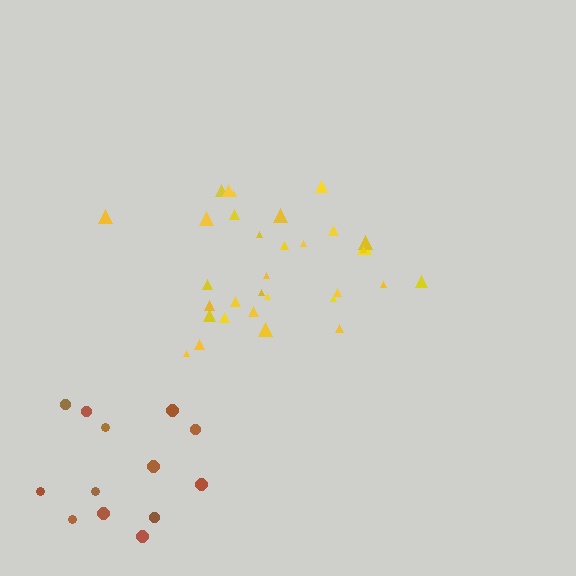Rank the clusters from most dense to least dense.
brown, yellow.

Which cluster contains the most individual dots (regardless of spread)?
Yellow (32).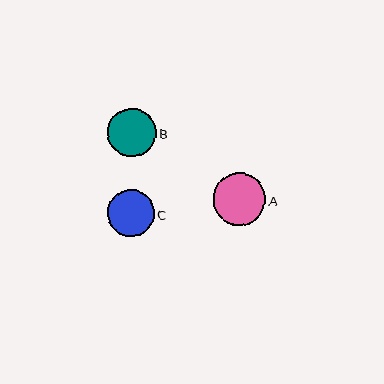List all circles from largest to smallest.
From largest to smallest: A, B, C.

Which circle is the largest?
Circle A is the largest with a size of approximately 52 pixels.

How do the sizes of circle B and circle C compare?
Circle B and circle C are approximately the same size.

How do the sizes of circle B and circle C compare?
Circle B and circle C are approximately the same size.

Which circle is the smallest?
Circle C is the smallest with a size of approximately 47 pixels.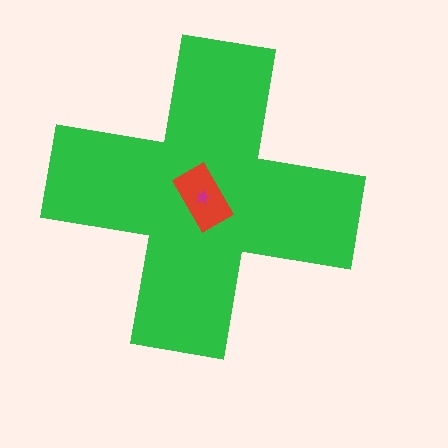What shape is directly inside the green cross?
The red rectangle.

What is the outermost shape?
The green cross.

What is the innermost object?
The magenta star.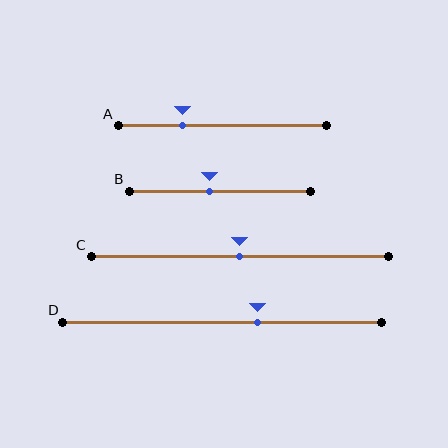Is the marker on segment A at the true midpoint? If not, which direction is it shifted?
No, the marker on segment A is shifted to the left by about 19% of the segment length.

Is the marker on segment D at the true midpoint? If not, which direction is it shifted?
No, the marker on segment D is shifted to the right by about 11% of the segment length.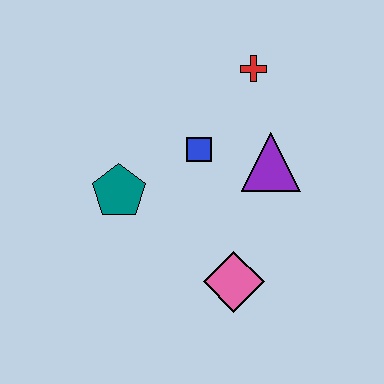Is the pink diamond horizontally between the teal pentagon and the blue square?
No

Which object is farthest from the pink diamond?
The red cross is farthest from the pink diamond.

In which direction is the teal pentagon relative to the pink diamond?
The teal pentagon is to the left of the pink diamond.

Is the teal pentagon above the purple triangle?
No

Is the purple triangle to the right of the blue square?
Yes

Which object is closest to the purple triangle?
The blue square is closest to the purple triangle.